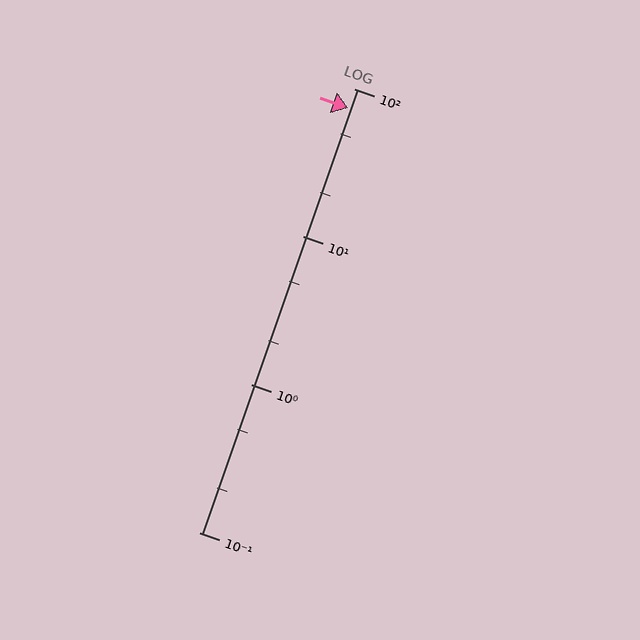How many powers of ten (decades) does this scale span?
The scale spans 3 decades, from 0.1 to 100.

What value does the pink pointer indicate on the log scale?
The pointer indicates approximately 74.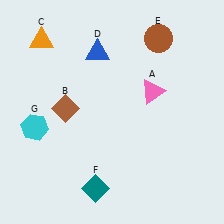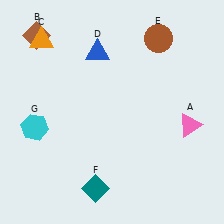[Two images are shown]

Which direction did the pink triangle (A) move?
The pink triangle (A) moved right.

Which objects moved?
The objects that moved are: the pink triangle (A), the brown diamond (B).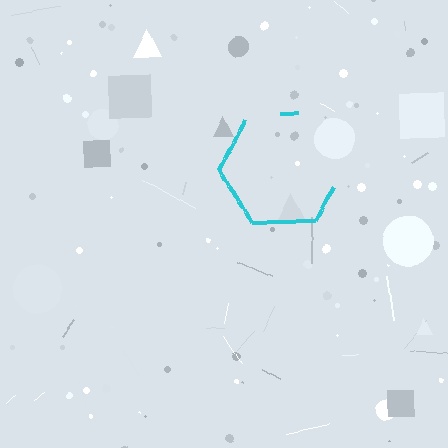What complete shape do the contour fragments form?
The contour fragments form a hexagon.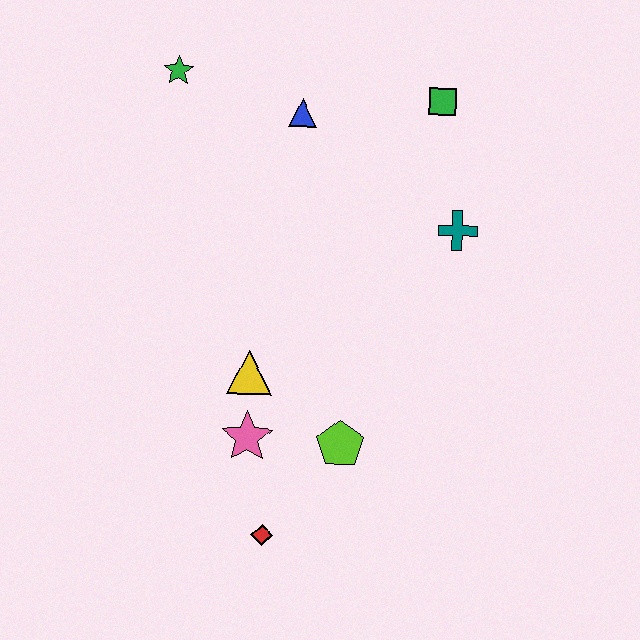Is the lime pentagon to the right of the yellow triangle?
Yes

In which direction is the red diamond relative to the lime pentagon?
The red diamond is below the lime pentagon.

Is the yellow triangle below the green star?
Yes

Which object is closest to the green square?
The teal cross is closest to the green square.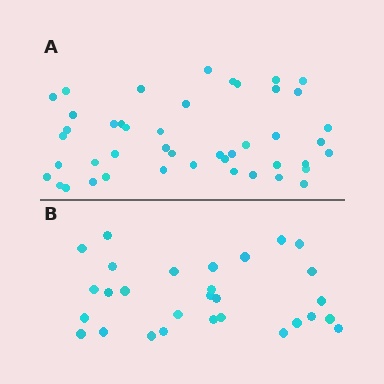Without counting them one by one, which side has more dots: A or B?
Region A (the top region) has more dots.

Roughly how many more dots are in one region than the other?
Region A has approximately 15 more dots than region B.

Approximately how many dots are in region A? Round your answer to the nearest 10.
About 40 dots. (The exact count is 45, which rounds to 40.)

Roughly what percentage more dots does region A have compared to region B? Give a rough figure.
About 55% more.